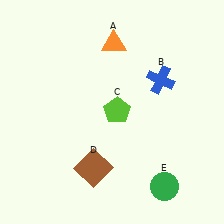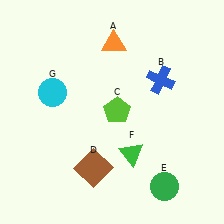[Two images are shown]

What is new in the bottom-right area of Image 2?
A green triangle (F) was added in the bottom-right area of Image 2.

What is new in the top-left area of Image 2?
A cyan circle (G) was added in the top-left area of Image 2.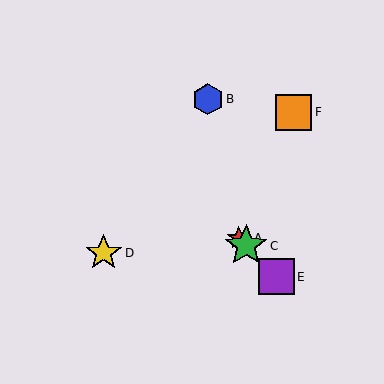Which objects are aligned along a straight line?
Objects A, C, E are aligned along a straight line.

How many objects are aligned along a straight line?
3 objects (A, C, E) are aligned along a straight line.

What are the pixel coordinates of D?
Object D is at (104, 253).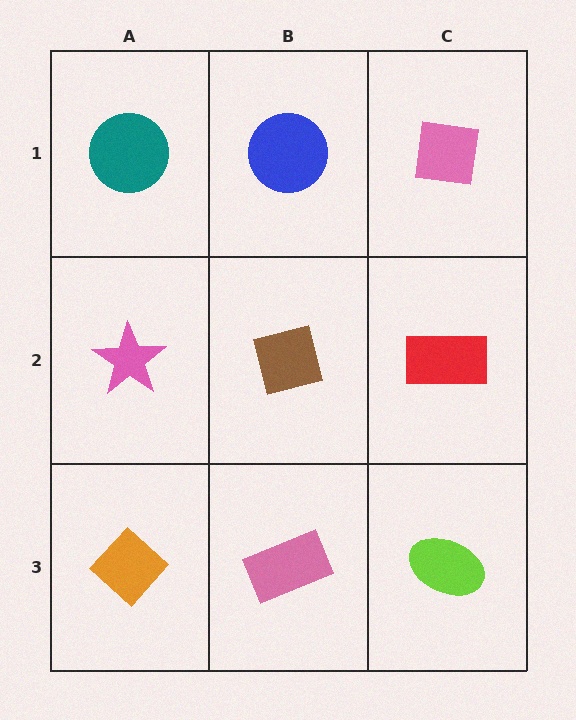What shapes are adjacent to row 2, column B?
A blue circle (row 1, column B), a pink rectangle (row 3, column B), a pink star (row 2, column A), a red rectangle (row 2, column C).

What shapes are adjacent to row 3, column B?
A brown square (row 2, column B), an orange diamond (row 3, column A), a lime ellipse (row 3, column C).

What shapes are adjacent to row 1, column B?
A brown square (row 2, column B), a teal circle (row 1, column A), a pink square (row 1, column C).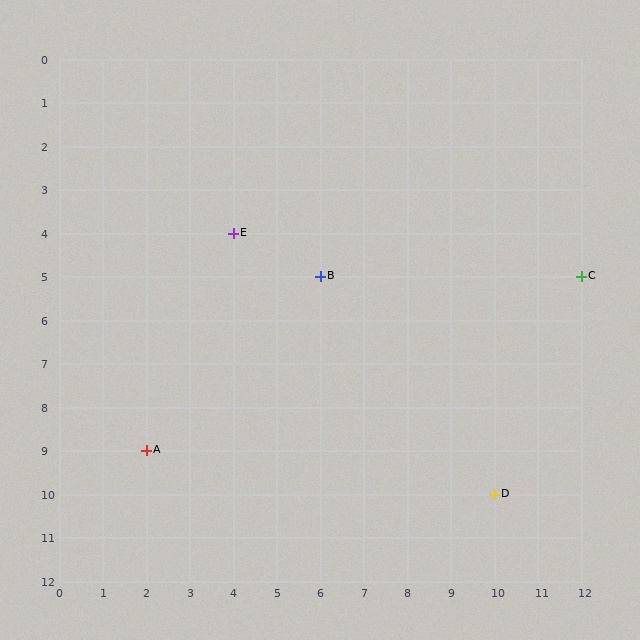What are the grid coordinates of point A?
Point A is at grid coordinates (2, 9).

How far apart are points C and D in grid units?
Points C and D are 2 columns and 5 rows apart (about 5.4 grid units diagonally).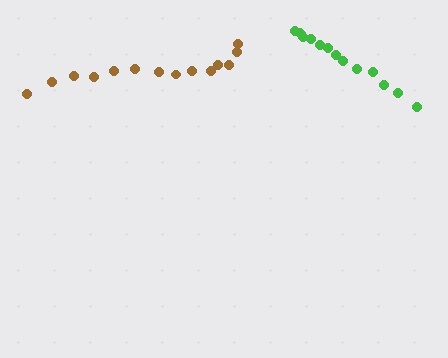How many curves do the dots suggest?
There are 2 distinct paths.